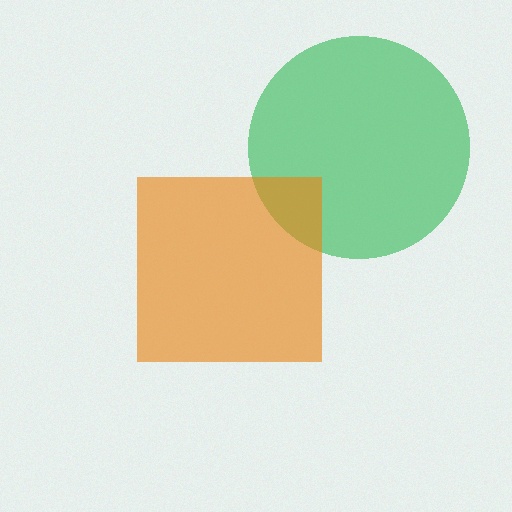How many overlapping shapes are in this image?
There are 2 overlapping shapes in the image.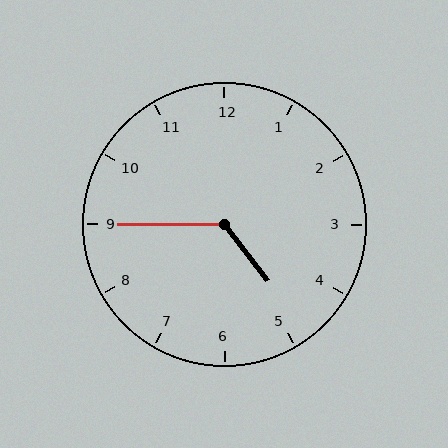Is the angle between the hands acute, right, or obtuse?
It is obtuse.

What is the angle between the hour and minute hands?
Approximately 128 degrees.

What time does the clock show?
4:45.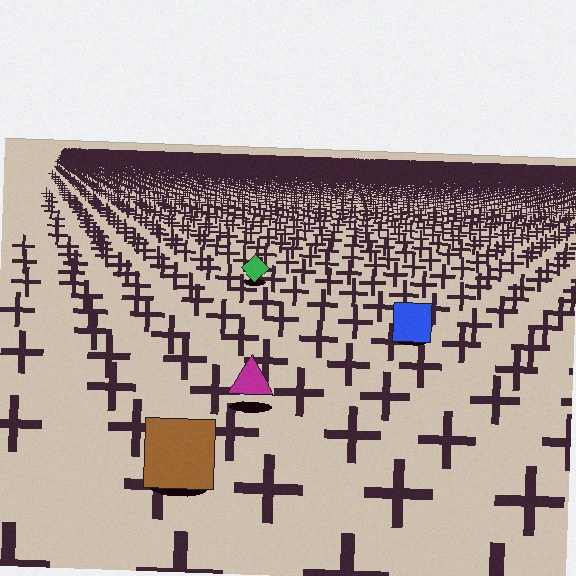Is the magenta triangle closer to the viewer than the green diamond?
Yes. The magenta triangle is closer — you can tell from the texture gradient: the ground texture is coarser near it.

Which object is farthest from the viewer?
The green diamond is farthest from the viewer. It appears smaller and the ground texture around it is denser.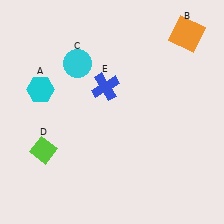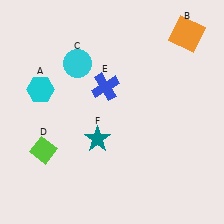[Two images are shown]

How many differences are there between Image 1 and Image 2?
There is 1 difference between the two images.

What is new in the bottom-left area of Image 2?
A teal star (F) was added in the bottom-left area of Image 2.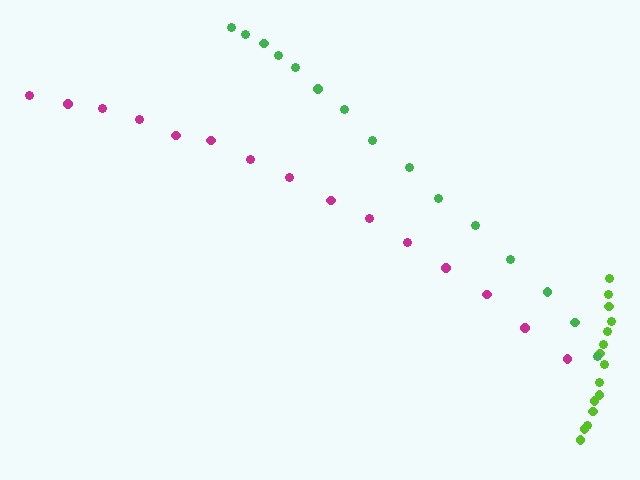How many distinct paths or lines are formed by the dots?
There are 3 distinct paths.